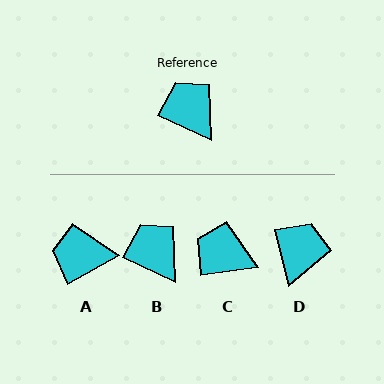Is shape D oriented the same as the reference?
No, it is off by about 53 degrees.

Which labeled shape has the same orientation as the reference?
B.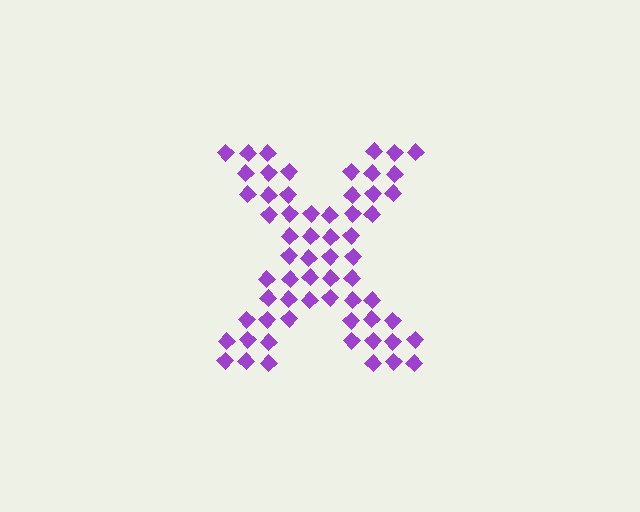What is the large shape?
The large shape is the letter X.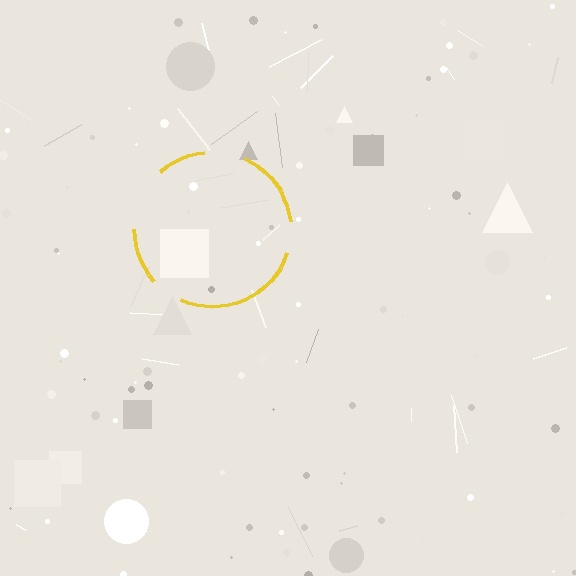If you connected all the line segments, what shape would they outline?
They would outline a circle.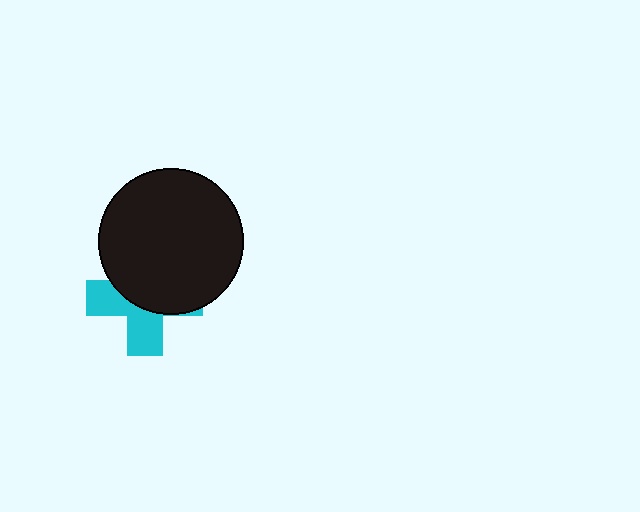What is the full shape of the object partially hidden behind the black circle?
The partially hidden object is a cyan cross.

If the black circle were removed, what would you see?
You would see the complete cyan cross.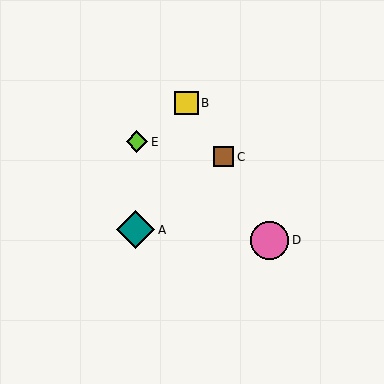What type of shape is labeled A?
Shape A is a teal diamond.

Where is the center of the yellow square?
The center of the yellow square is at (186, 103).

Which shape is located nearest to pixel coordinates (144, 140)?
The lime diamond (labeled E) at (137, 142) is nearest to that location.